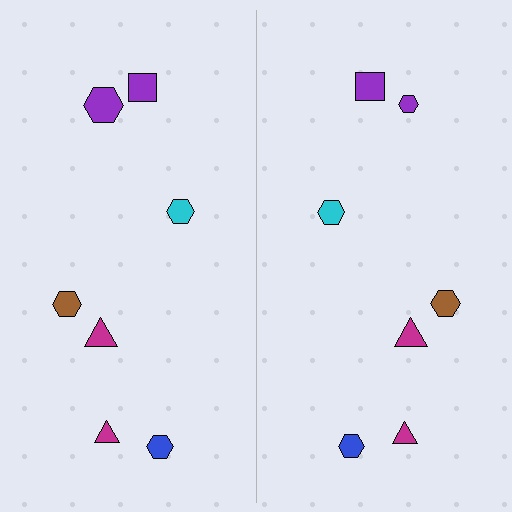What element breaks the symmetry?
The purple hexagon on the right side has a different size than its mirror counterpart.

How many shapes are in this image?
There are 14 shapes in this image.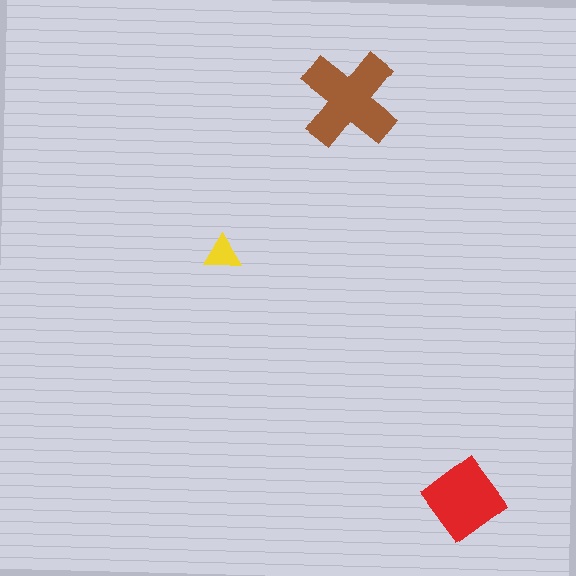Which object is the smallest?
The yellow triangle.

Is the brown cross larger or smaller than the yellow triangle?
Larger.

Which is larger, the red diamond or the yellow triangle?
The red diamond.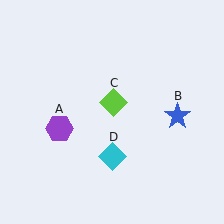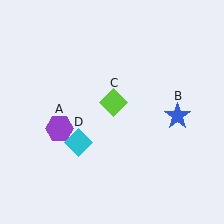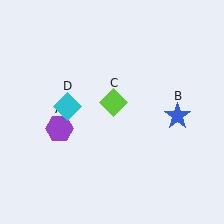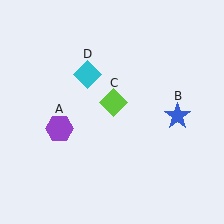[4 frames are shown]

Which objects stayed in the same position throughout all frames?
Purple hexagon (object A) and blue star (object B) and lime diamond (object C) remained stationary.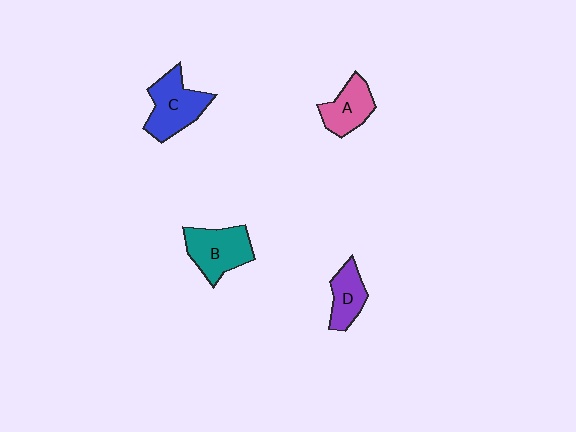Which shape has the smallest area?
Shape D (purple).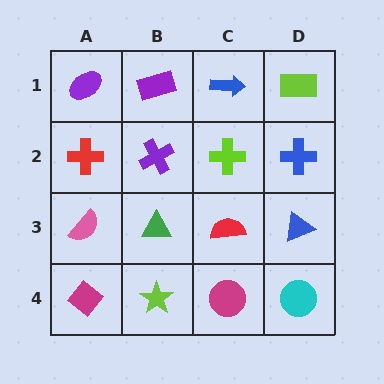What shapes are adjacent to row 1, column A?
A red cross (row 2, column A), a purple rectangle (row 1, column B).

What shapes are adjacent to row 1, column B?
A purple cross (row 2, column B), a purple ellipse (row 1, column A), a blue arrow (row 1, column C).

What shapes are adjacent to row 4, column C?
A red semicircle (row 3, column C), a lime star (row 4, column B), a cyan circle (row 4, column D).